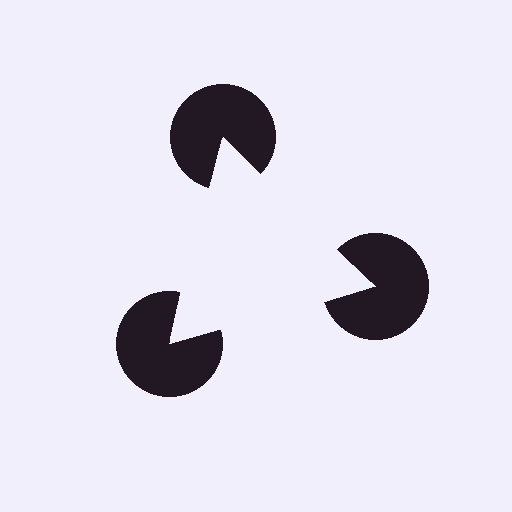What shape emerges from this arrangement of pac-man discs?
An illusory triangle — its edges are inferred from the aligned wedge cuts in the pac-man discs, not physically drawn.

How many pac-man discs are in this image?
There are 3 — one at each vertex of the illusory triangle.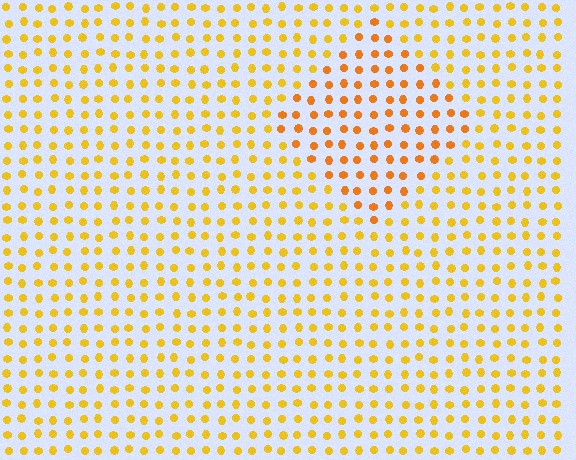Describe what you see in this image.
The image is filled with small yellow elements in a uniform arrangement. A diamond-shaped region is visible where the elements are tinted to a slightly different hue, forming a subtle color boundary.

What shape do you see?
I see a diamond.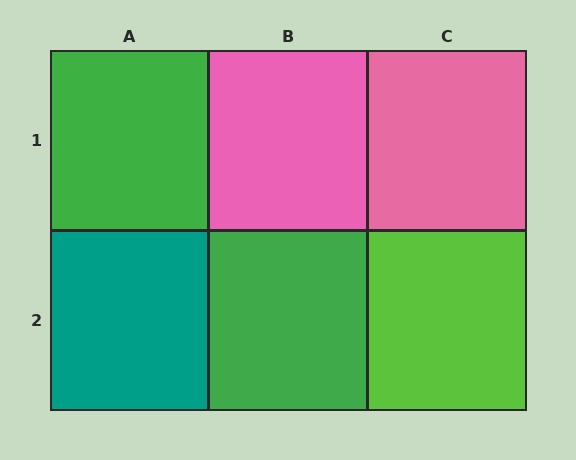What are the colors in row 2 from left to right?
Teal, green, lime.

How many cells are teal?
1 cell is teal.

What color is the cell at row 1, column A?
Green.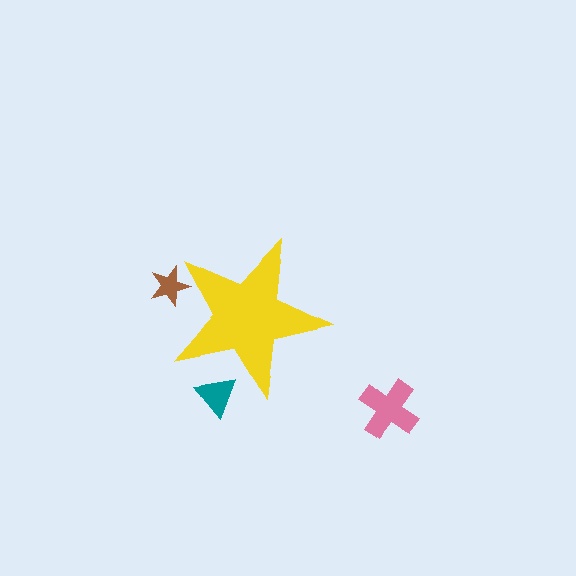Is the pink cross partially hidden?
No, the pink cross is fully visible.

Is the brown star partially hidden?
Yes, the brown star is partially hidden behind the yellow star.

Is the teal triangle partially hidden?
Yes, the teal triangle is partially hidden behind the yellow star.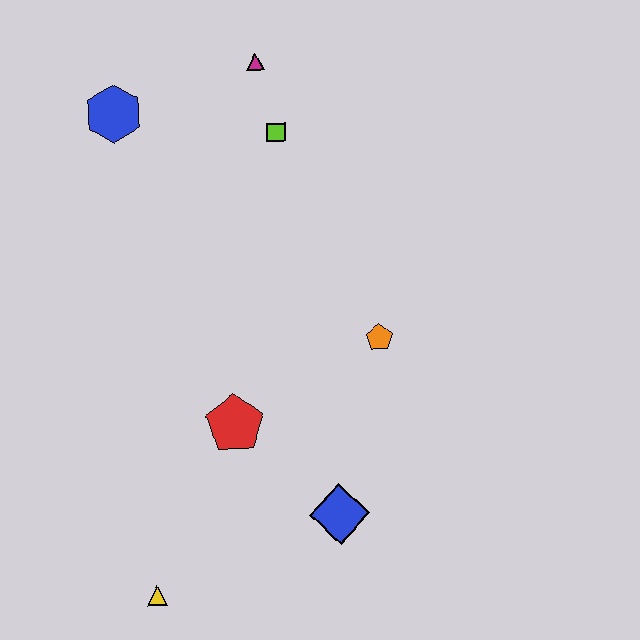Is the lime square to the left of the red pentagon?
No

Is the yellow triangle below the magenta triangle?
Yes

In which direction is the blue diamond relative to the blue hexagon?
The blue diamond is below the blue hexagon.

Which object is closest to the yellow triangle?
The red pentagon is closest to the yellow triangle.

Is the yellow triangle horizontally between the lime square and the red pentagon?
No